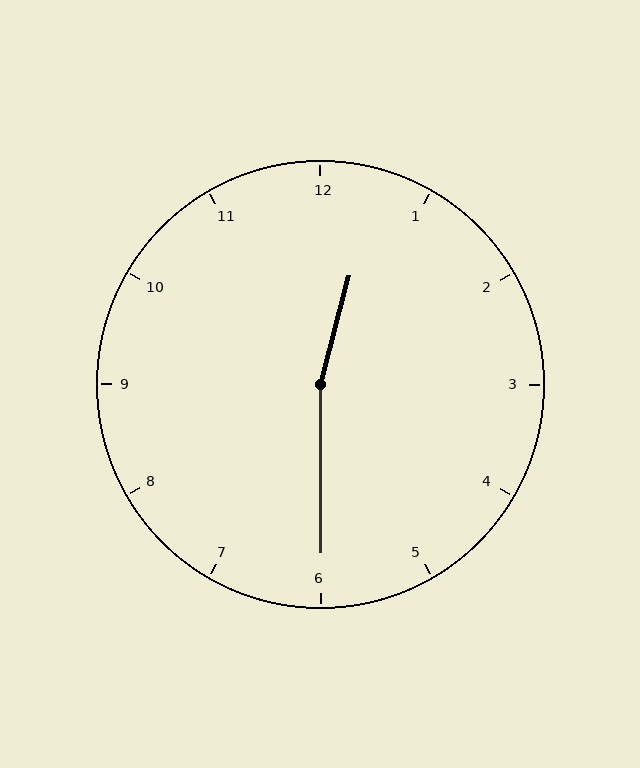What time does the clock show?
12:30.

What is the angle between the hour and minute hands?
Approximately 165 degrees.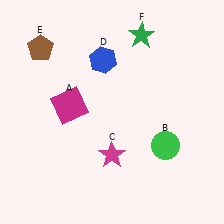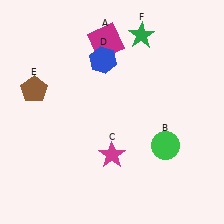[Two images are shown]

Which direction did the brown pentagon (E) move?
The brown pentagon (E) moved down.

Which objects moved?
The objects that moved are: the magenta square (A), the brown pentagon (E).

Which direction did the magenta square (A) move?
The magenta square (A) moved up.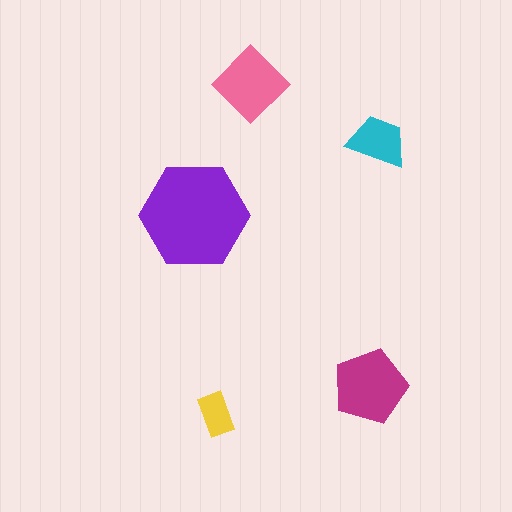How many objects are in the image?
There are 5 objects in the image.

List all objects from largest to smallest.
The purple hexagon, the magenta pentagon, the pink diamond, the cyan trapezoid, the yellow rectangle.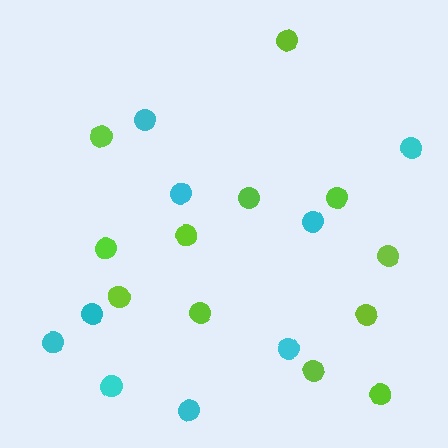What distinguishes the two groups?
There are 2 groups: one group of cyan circles (9) and one group of lime circles (12).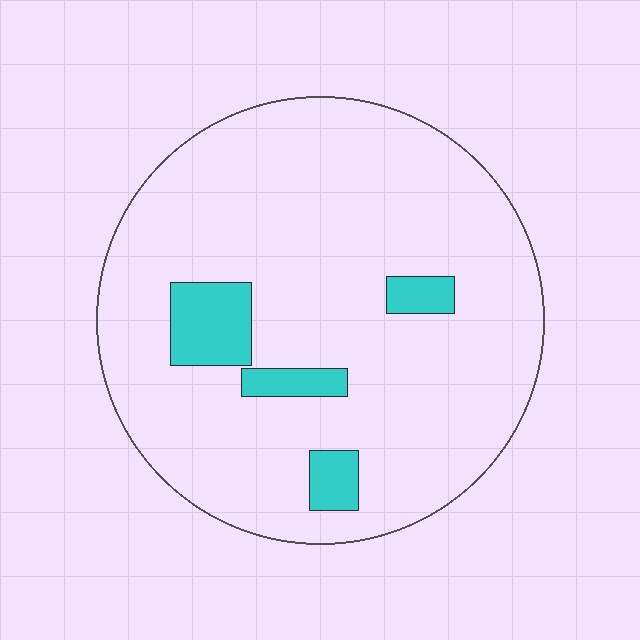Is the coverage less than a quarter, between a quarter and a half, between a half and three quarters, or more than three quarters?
Less than a quarter.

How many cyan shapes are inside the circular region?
4.